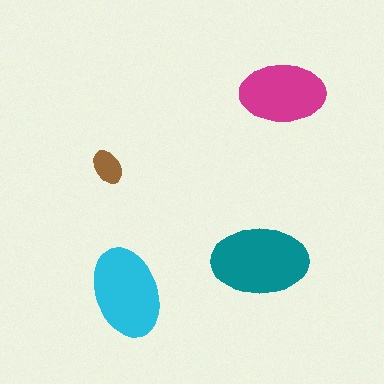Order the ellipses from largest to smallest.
the teal one, the cyan one, the magenta one, the brown one.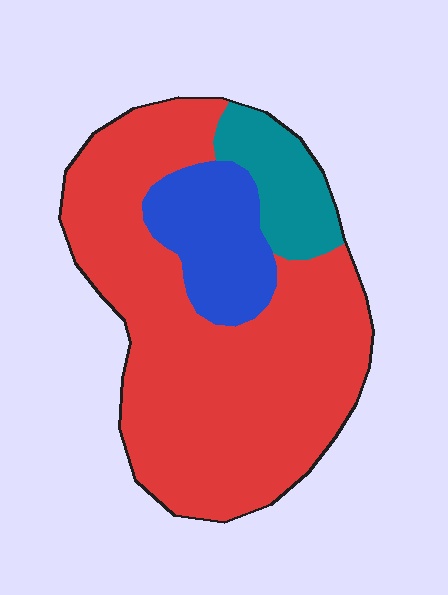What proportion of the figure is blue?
Blue takes up less than a sixth of the figure.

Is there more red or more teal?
Red.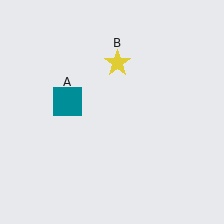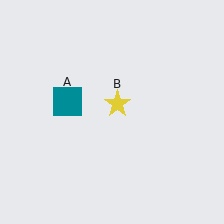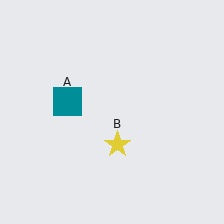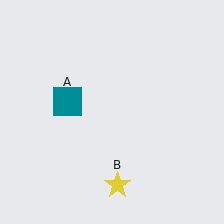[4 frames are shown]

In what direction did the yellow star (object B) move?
The yellow star (object B) moved down.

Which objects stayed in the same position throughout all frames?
Teal square (object A) remained stationary.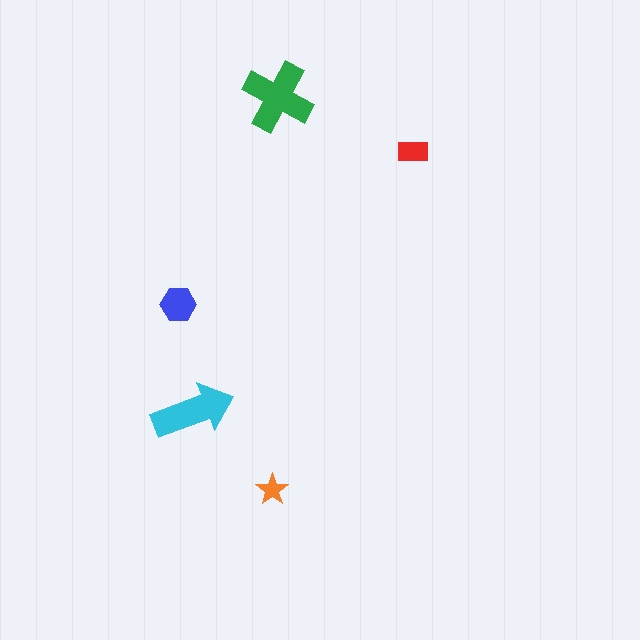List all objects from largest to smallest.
The green cross, the cyan arrow, the blue hexagon, the red rectangle, the orange star.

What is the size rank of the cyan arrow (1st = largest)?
2nd.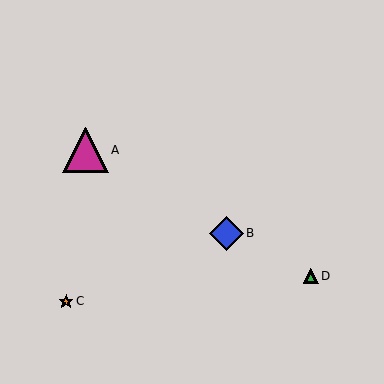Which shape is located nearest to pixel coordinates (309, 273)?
The green triangle (labeled D) at (311, 276) is nearest to that location.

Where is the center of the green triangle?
The center of the green triangle is at (311, 276).